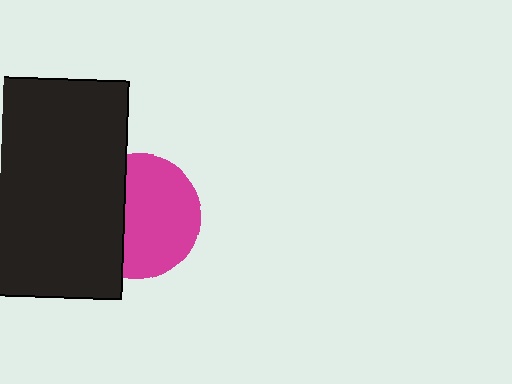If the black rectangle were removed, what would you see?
You would see the complete magenta circle.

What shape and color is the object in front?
The object in front is a black rectangle.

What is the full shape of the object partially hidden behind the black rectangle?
The partially hidden object is a magenta circle.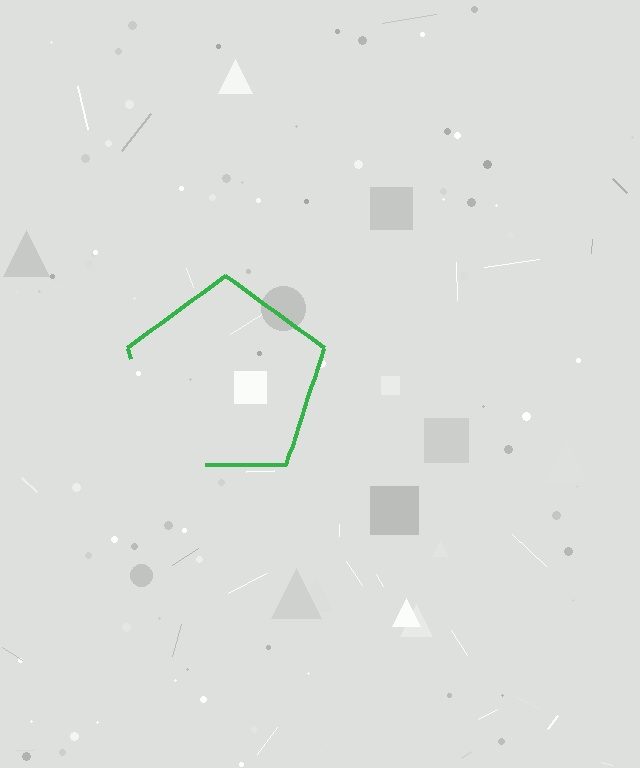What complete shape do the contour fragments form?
The contour fragments form a pentagon.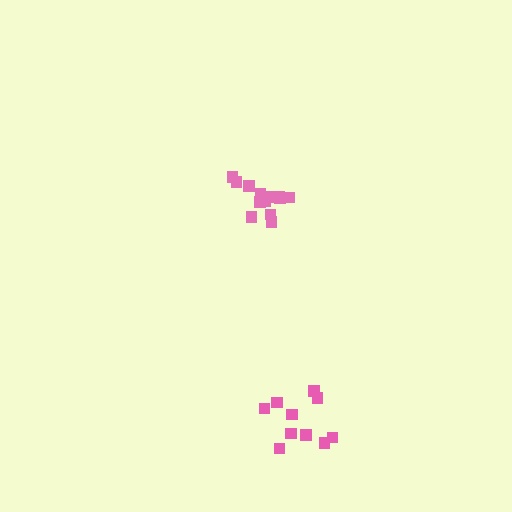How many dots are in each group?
Group 1: 10 dots, Group 2: 13 dots (23 total).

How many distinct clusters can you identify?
There are 2 distinct clusters.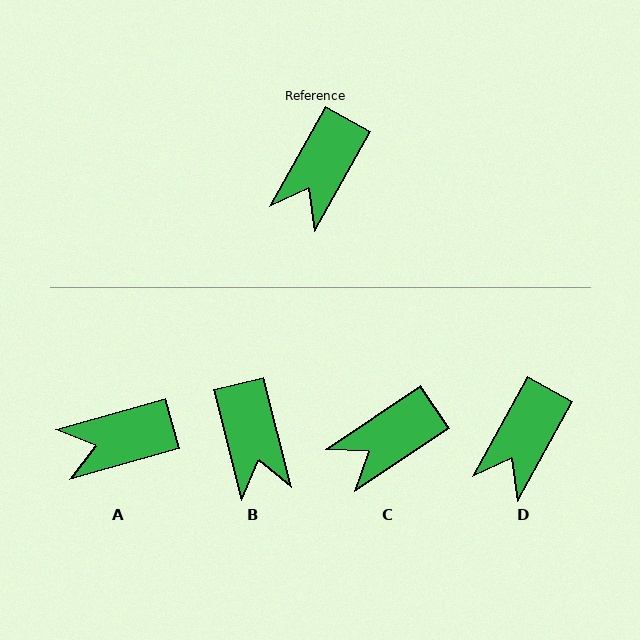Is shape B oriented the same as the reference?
No, it is off by about 43 degrees.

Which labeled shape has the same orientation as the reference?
D.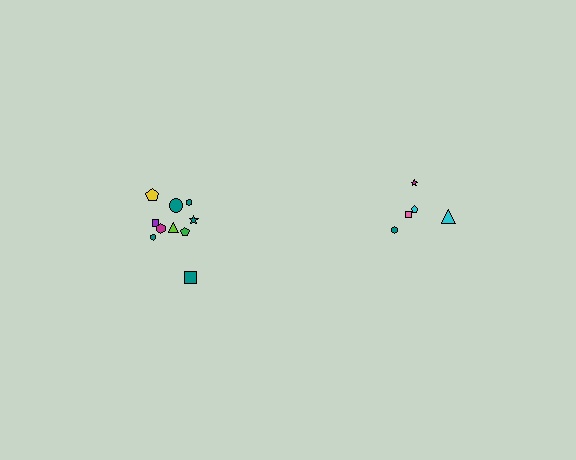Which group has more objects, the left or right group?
The left group.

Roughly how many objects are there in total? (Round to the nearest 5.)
Roughly 15 objects in total.